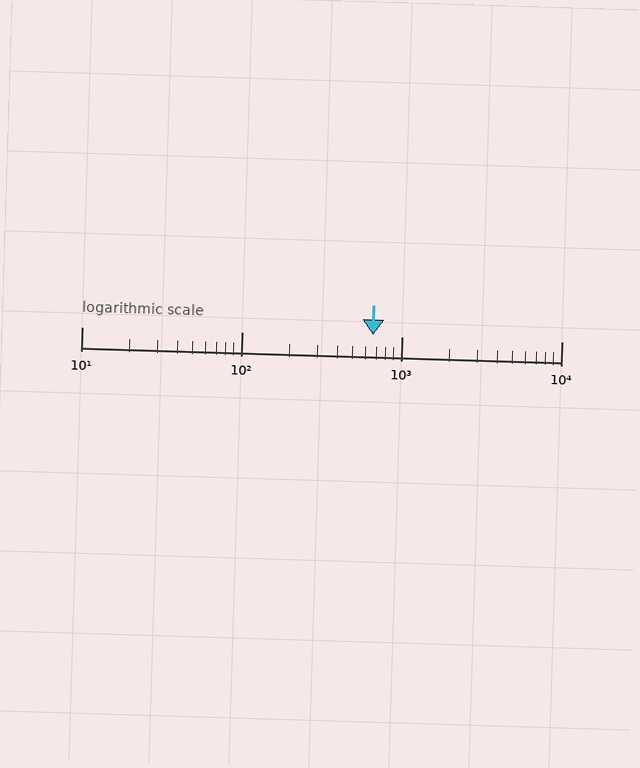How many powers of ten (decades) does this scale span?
The scale spans 3 decades, from 10 to 10000.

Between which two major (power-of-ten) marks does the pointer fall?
The pointer is between 100 and 1000.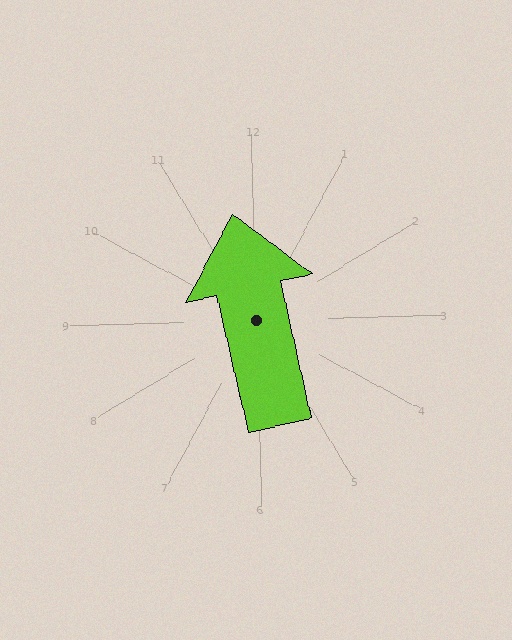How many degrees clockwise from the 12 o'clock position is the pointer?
Approximately 349 degrees.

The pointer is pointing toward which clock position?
Roughly 12 o'clock.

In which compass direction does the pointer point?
North.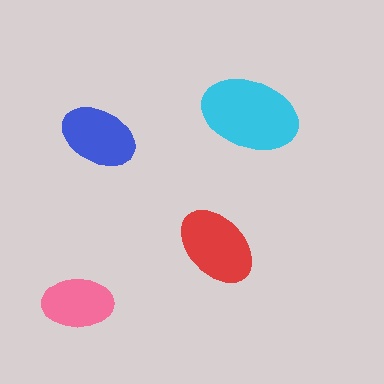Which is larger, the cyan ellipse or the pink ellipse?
The cyan one.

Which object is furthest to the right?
The cyan ellipse is rightmost.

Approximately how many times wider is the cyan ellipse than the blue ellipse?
About 1.5 times wider.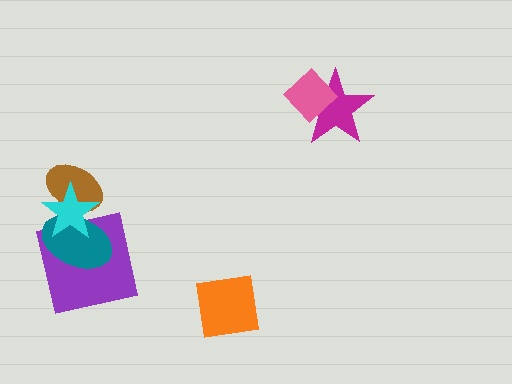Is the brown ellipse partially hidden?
Yes, it is partially covered by another shape.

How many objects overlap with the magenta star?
1 object overlaps with the magenta star.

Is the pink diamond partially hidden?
No, no other shape covers it.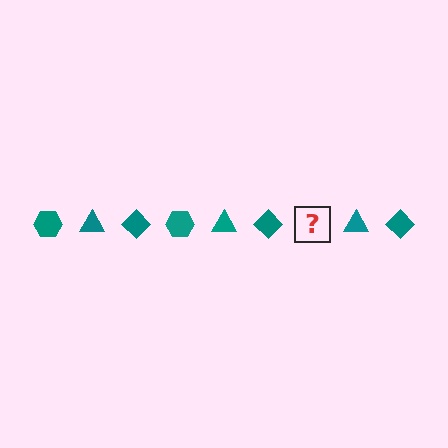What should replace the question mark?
The question mark should be replaced with a teal hexagon.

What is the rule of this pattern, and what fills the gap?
The rule is that the pattern cycles through hexagon, triangle, diamond shapes in teal. The gap should be filled with a teal hexagon.